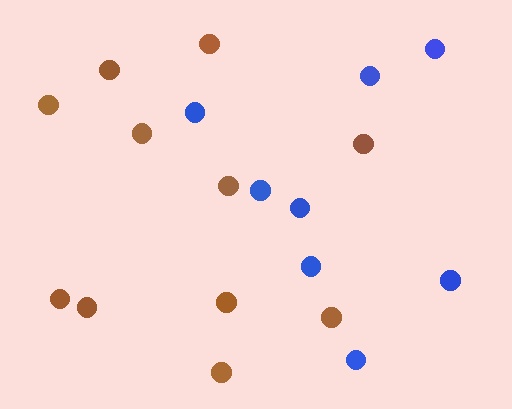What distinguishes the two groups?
There are 2 groups: one group of brown circles (11) and one group of blue circles (8).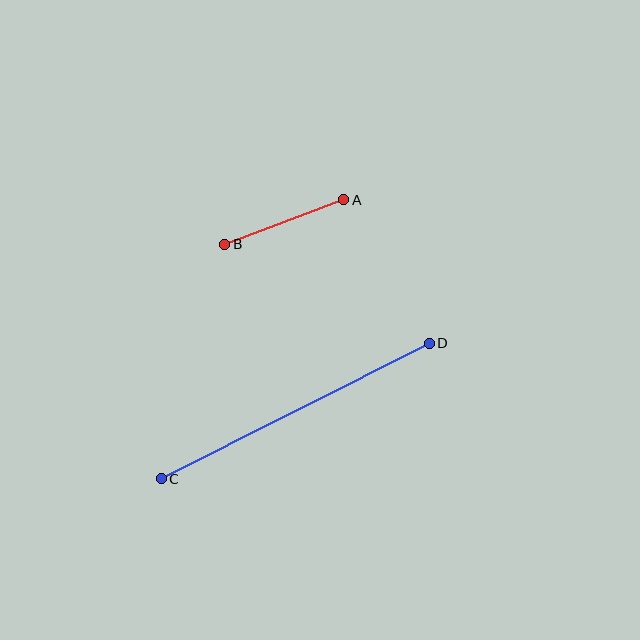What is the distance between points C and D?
The distance is approximately 300 pixels.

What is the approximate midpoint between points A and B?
The midpoint is at approximately (284, 222) pixels.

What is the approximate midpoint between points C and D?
The midpoint is at approximately (295, 411) pixels.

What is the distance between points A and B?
The distance is approximately 127 pixels.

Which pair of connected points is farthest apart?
Points C and D are farthest apart.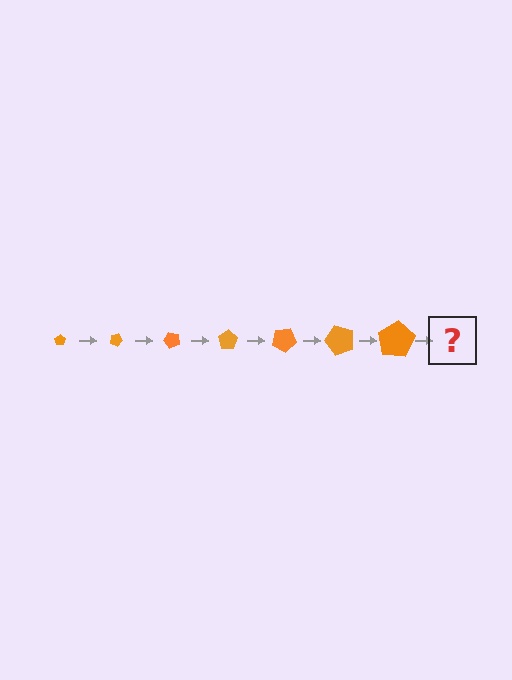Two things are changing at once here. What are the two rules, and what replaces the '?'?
The two rules are that the pentagon grows larger each step and it rotates 25 degrees each step. The '?' should be a pentagon, larger than the previous one and rotated 175 degrees from the start.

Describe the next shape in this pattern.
It should be a pentagon, larger than the previous one and rotated 175 degrees from the start.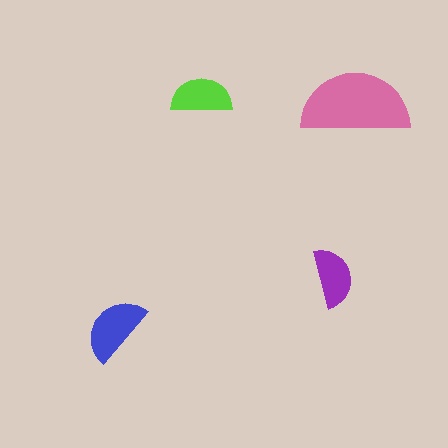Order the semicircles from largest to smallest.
the pink one, the blue one, the lime one, the purple one.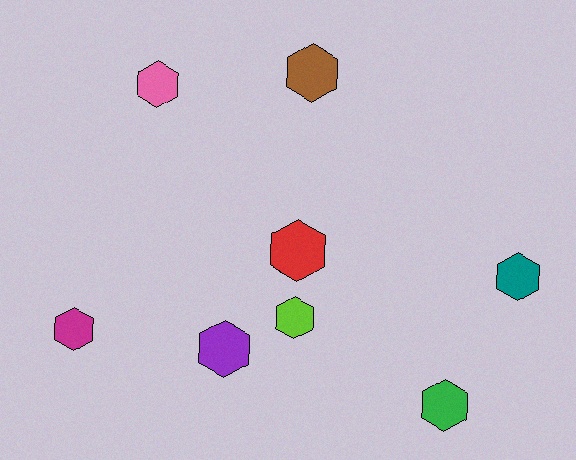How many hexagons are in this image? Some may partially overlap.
There are 8 hexagons.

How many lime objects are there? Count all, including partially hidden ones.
There is 1 lime object.